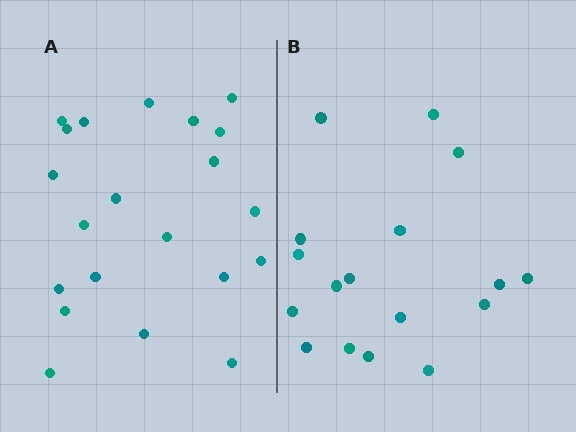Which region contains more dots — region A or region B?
Region A (the left region) has more dots.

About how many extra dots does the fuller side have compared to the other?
Region A has about 4 more dots than region B.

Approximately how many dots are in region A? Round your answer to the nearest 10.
About 20 dots. (The exact count is 21, which rounds to 20.)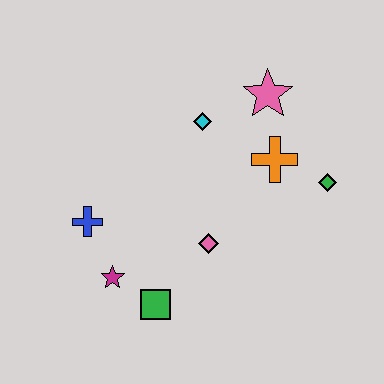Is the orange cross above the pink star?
No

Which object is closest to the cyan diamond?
The pink star is closest to the cyan diamond.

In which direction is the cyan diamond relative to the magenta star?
The cyan diamond is above the magenta star.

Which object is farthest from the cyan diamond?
The green square is farthest from the cyan diamond.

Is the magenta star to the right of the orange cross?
No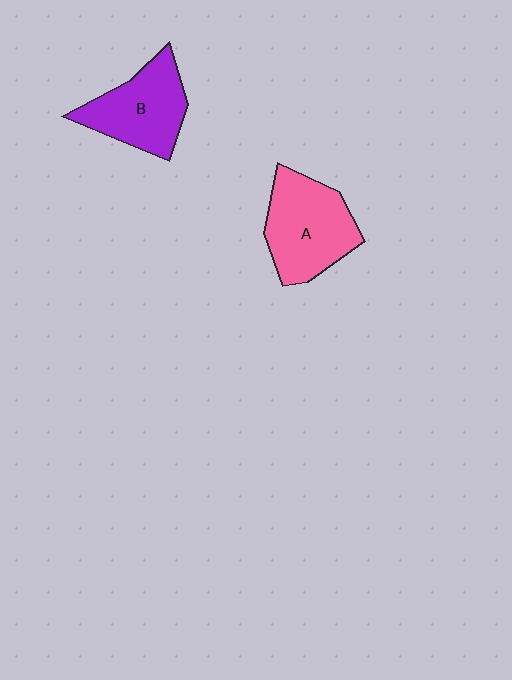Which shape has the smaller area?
Shape B (purple).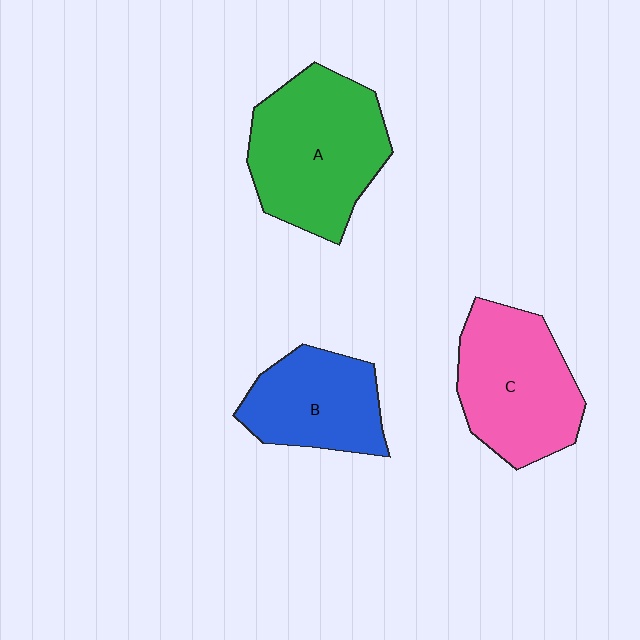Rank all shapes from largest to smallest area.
From largest to smallest: A (green), C (pink), B (blue).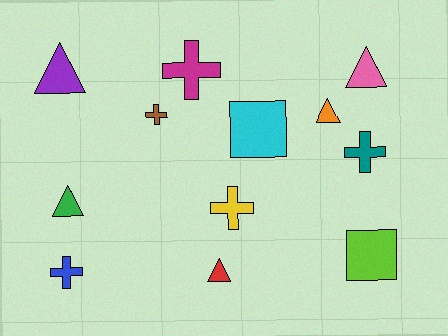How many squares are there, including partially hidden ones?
There are 2 squares.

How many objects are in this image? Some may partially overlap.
There are 12 objects.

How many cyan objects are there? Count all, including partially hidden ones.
There is 1 cyan object.